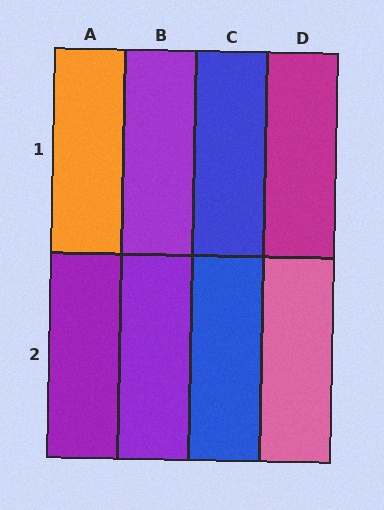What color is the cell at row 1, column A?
Orange.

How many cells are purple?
3 cells are purple.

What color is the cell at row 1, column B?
Purple.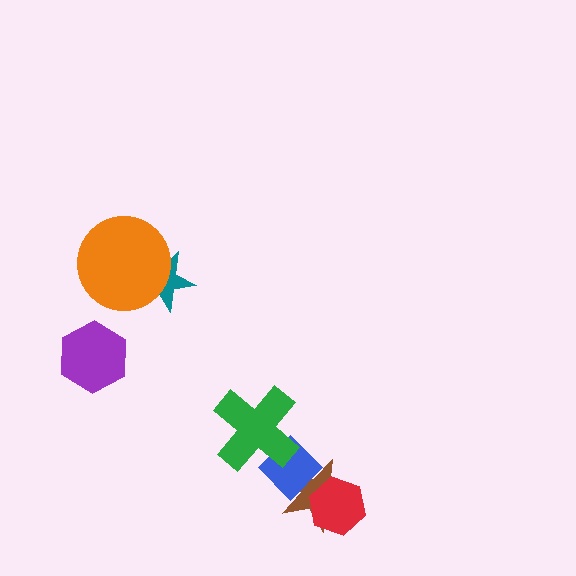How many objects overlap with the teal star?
1 object overlaps with the teal star.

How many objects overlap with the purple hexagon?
0 objects overlap with the purple hexagon.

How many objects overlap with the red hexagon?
1 object overlaps with the red hexagon.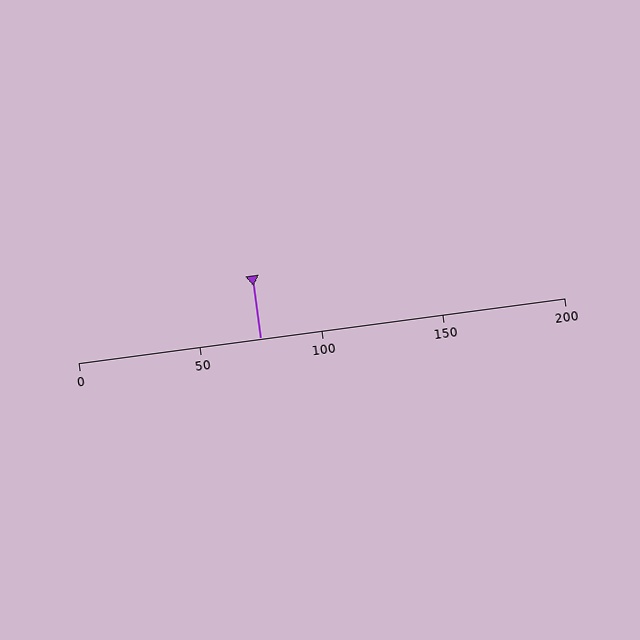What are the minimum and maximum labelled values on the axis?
The axis runs from 0 to 200.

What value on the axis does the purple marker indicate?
The marker indicates approximately 75.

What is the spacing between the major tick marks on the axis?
The major ticks are spaced 50 apart.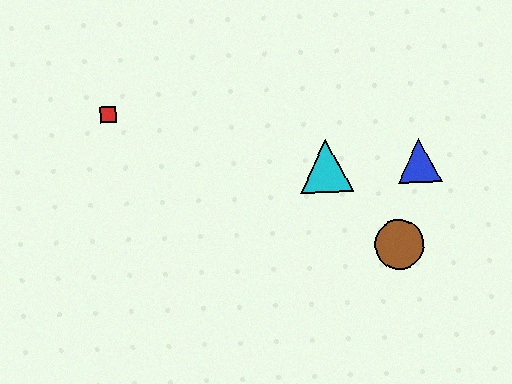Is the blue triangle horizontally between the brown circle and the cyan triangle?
No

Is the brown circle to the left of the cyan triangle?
No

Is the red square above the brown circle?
Yes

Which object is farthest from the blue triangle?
The red square is farthest from the blue triangle.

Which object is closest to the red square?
The cyan triangle is closest to the red square.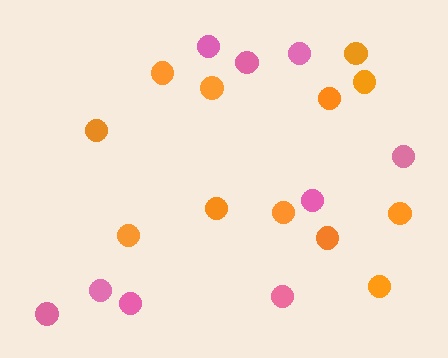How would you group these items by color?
There are 2 groups: one group of orange circles (12) and one group of pink circles (9).